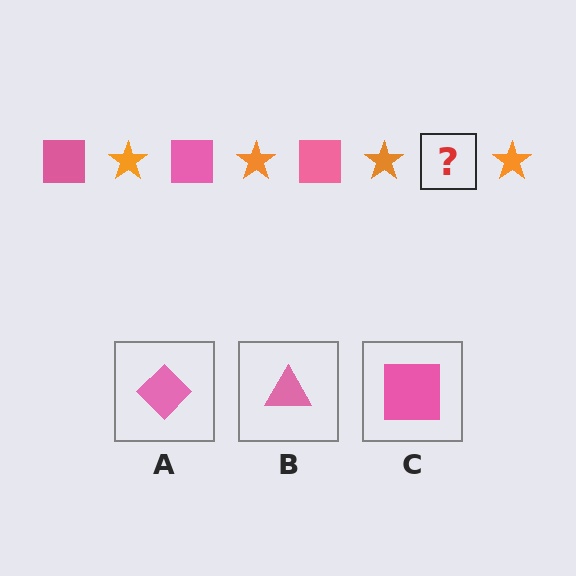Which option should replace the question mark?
Option C.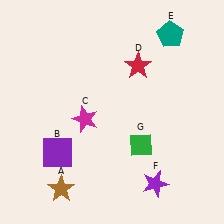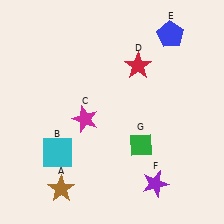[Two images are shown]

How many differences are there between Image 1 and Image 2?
There are 2 differences between the two images.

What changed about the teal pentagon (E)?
In Image 1, E is teal. In Image 2, it changed to blue.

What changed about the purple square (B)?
In Image 1, B is purple. In Image 2, it changed to cyan.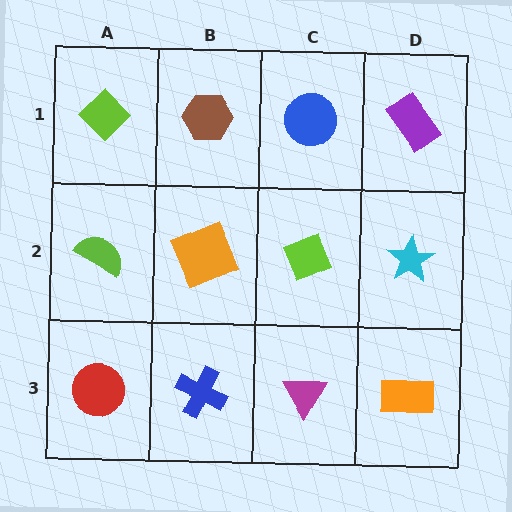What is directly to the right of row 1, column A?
A brown hexagon.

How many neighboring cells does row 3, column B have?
3.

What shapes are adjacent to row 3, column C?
A lime diamond (row 2, column C), a blue cross (row 3, column B), an orange rectangle (row 3, column D).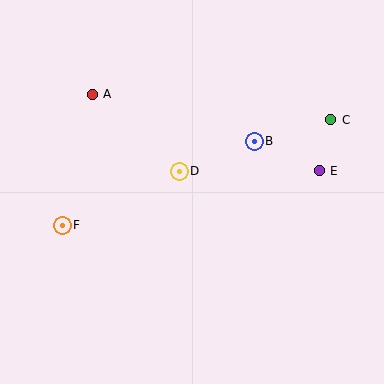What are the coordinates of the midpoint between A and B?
The midpoint between A and B is at (173, 118).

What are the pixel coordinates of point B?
Point B is at (254, 142).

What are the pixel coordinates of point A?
Point A is at (92, 94).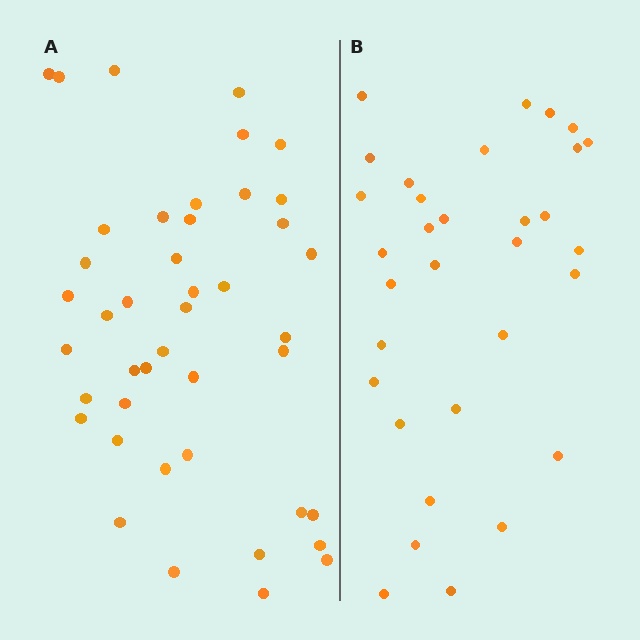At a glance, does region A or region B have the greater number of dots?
Region A (the left region) has more dots.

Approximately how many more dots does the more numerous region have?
Region A has roughly 12 or so more dots than region B.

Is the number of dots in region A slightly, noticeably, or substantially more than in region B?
Region A has noticeably more, but not dramatically so. The ratio is roughly 1.3 to 1.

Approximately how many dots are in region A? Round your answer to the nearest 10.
About 40 dots. (The exact count is 43, which rounds to 40.)